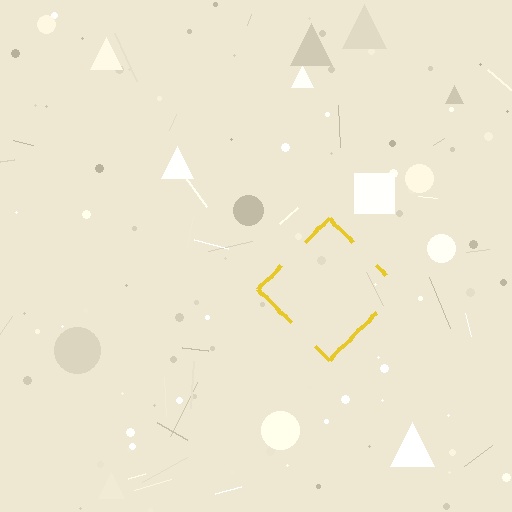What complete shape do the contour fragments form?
The contour fragments form a diamond.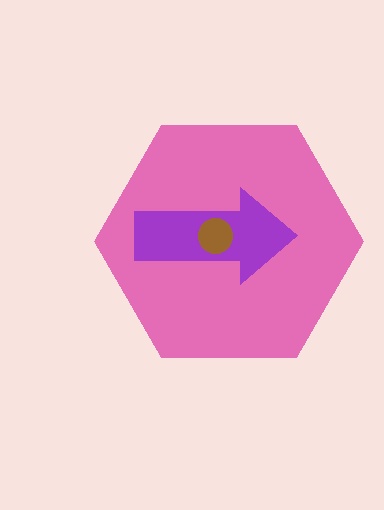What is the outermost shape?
The pink hexagon.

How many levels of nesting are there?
3.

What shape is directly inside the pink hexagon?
The purple arrow.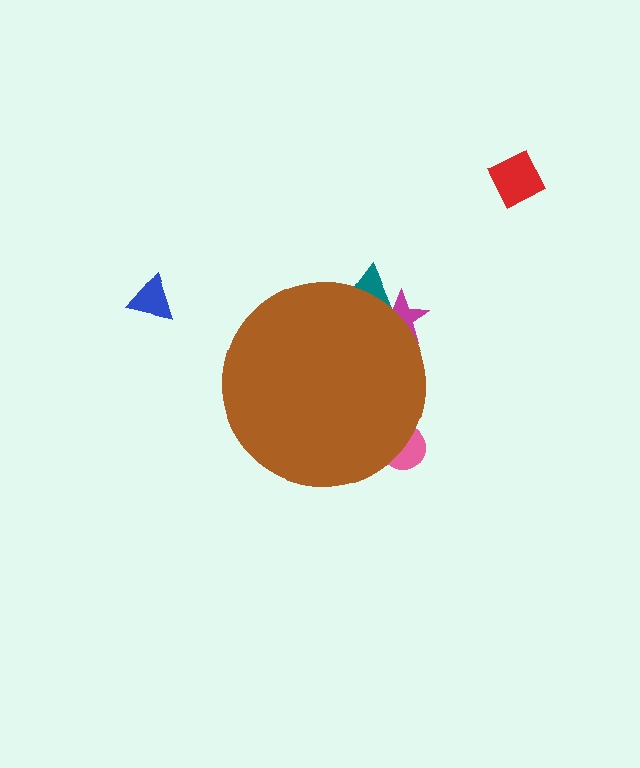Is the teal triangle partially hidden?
Yes, the teal triangle is partially hidden behind the brown circle.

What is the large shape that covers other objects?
A brown circle.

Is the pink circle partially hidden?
Yes, the pink circle is partially hidden behind the brown circle.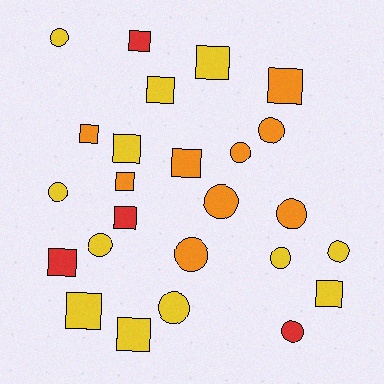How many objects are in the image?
There are 25 objects.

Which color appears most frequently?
Yellow, with 12 objects.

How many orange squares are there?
There are 4 orange squares.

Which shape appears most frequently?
Square, with 13 objects.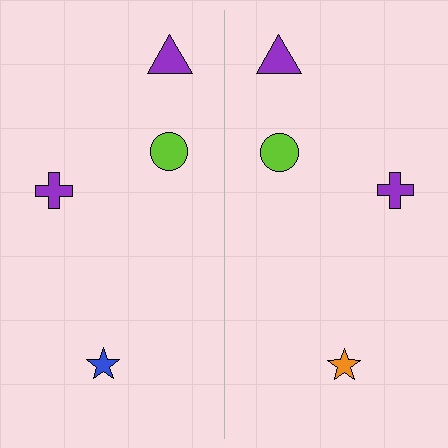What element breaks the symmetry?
The orange star on the right side breaks the symmetry — its mirror counterpart is blue.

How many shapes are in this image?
There are 8 shapes in this image.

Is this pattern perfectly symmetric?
No, the pattern is not perfectly symmetric. The orange star on the right side breaks the symmetry — its mirror counterpart is blue.